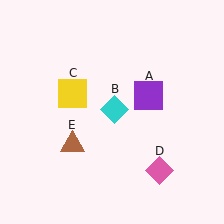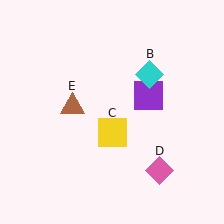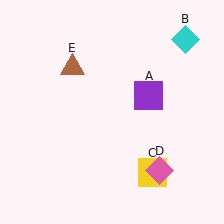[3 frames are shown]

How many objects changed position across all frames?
3 objects changed position: cyan diamond (object B), yellow square (object C), brown triangle (object E).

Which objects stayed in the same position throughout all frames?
Purple square (object A) and pink diamond (object D) remained stationary.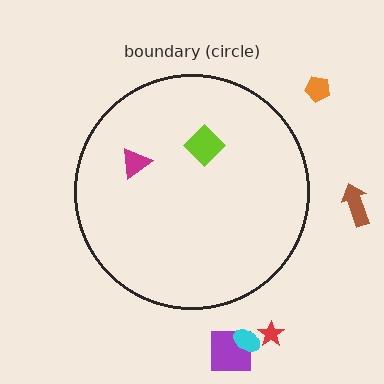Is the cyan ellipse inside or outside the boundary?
Outside.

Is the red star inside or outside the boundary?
Outside.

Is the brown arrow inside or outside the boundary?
Outside.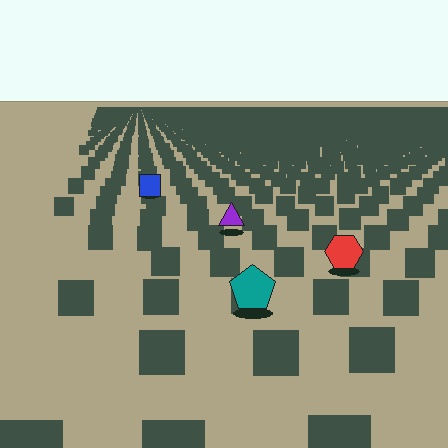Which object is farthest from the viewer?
The blue square is farthest from the viewer. It appears smaller and the ground texture around it is denser.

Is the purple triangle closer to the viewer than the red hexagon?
No. The red hexagon is closer — you can tell from the texture gradient: the ground texture is coarser near it.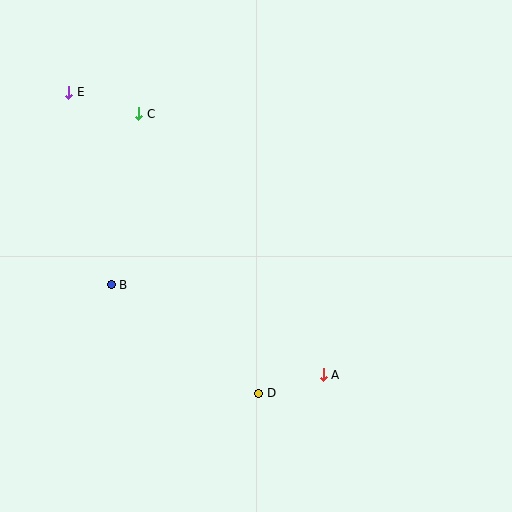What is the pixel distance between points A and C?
The distance between A and C is 320 pixels.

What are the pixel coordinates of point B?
Point B is at (111, 285).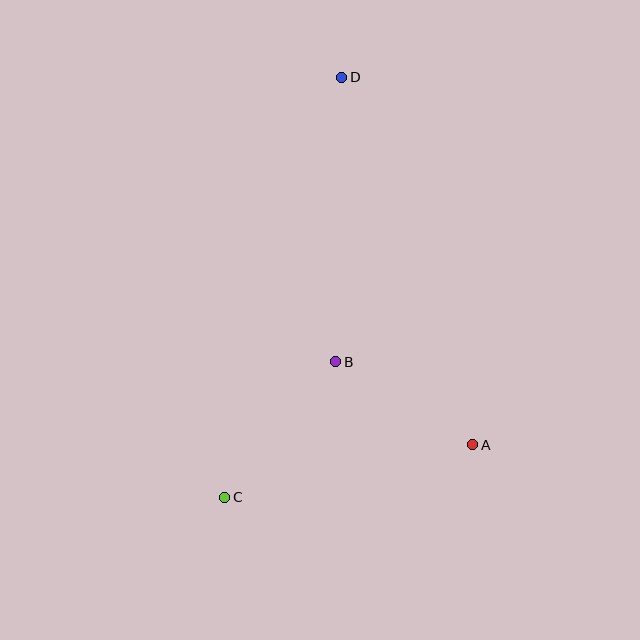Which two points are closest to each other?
Points A and B are closest to each other.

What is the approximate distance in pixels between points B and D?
The distance between B and D is approximately 285 pixels.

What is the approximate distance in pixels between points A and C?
The distance between A and C is approximately 253 pixels.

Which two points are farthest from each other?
Points C and D are farthest from each other.